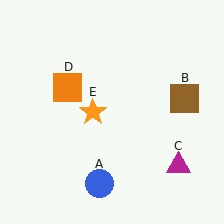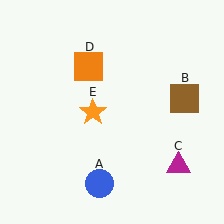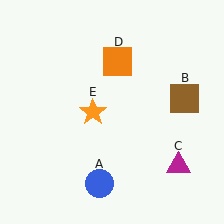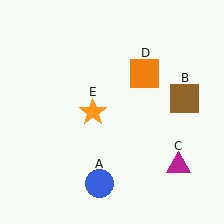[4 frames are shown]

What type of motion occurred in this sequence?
The orange square (object D) rotated clockwise around the center of the scene.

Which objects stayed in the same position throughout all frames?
Blue circle (object A) and brown square (object B) and magenta triangle (object C) and orange star (object E) remained stationary.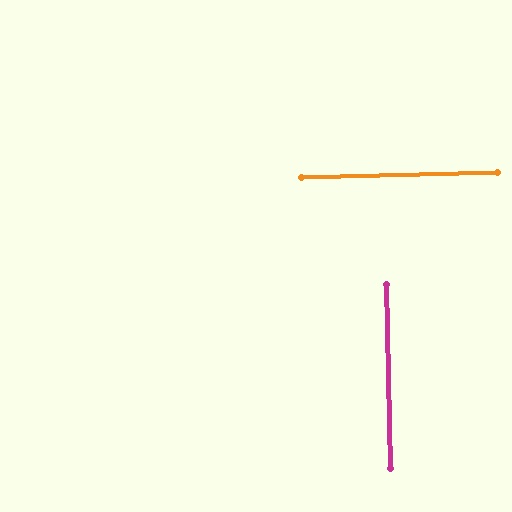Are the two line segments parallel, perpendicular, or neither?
Perpendicular — they meet at approximately 90°.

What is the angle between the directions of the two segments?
Approximately 90 degrees.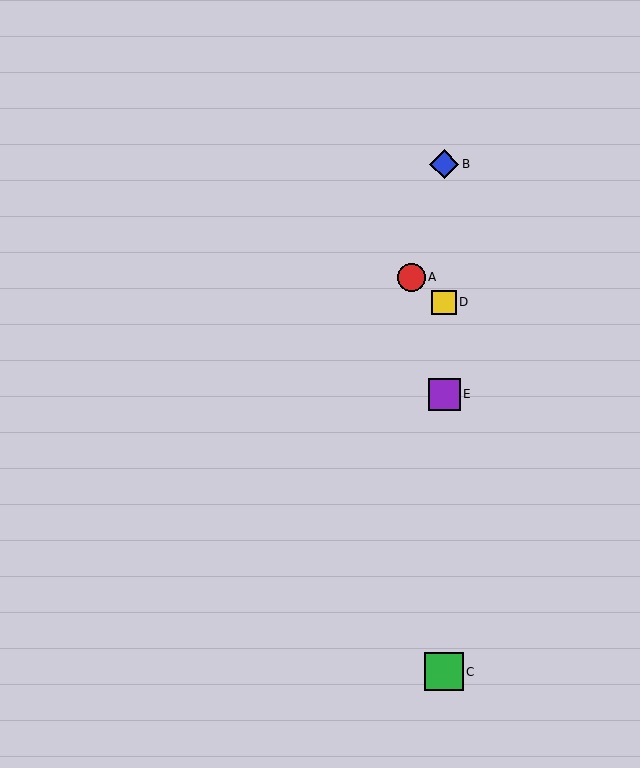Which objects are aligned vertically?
Objects B, C, D, E are aligned vertically.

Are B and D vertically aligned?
Yes, both are at x≈444.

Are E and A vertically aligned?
No, E is at x≈444 and A is at x≈411.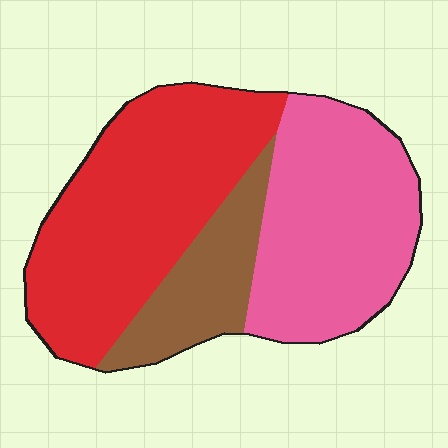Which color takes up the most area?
Red, at roughly 45%.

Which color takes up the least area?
Brown, at roughly 15%.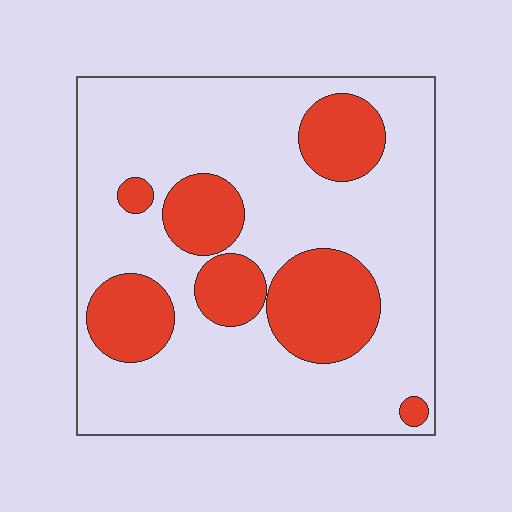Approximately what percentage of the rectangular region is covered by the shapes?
Approximately 25%.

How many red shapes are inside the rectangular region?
7.